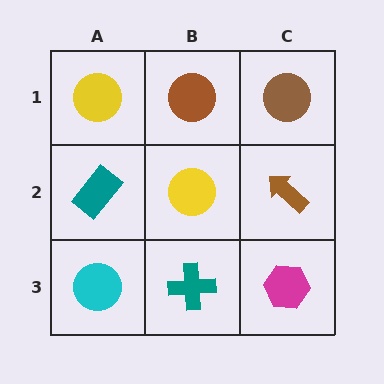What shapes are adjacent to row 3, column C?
A brown arrow (row 2, column C), a teal cross (row 3, column B).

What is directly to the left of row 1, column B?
A yellow circle.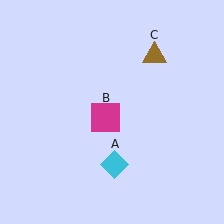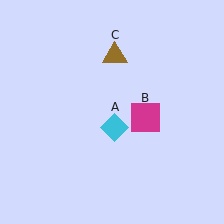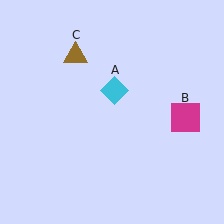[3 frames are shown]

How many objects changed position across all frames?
3 objects changed position: cyan diamond (object A), magenta square (object B), brown triangle (object C).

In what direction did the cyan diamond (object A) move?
The cyan diamond (object A) moved up.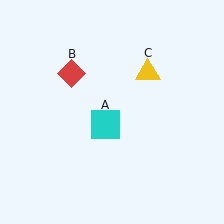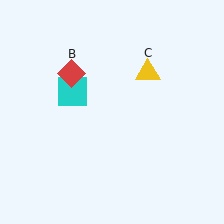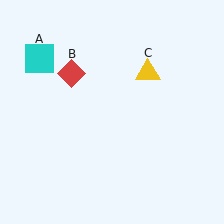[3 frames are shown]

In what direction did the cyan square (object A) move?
The cyan square (object A) moved up and to the left.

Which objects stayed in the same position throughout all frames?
Red diamond (object B) and yellow triangle (object C) remained stationary.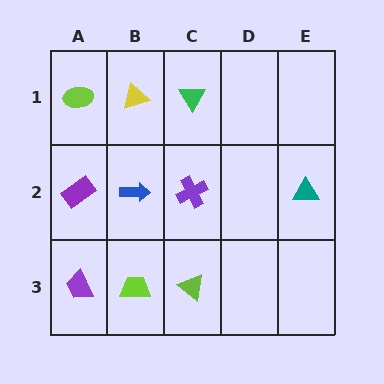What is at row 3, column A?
A purple trapezoid.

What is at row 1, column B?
A yellow triangle.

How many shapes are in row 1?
3 shapes.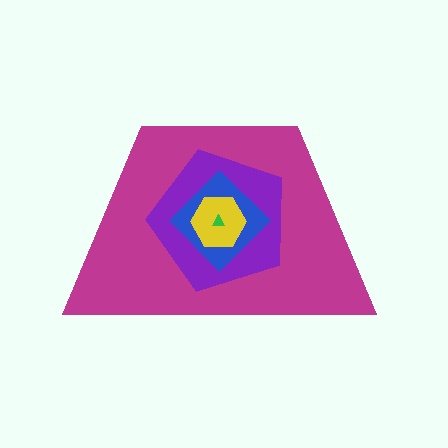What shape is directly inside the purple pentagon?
The blue diamond.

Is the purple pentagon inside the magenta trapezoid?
Yes.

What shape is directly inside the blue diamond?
The yellow hexagon.